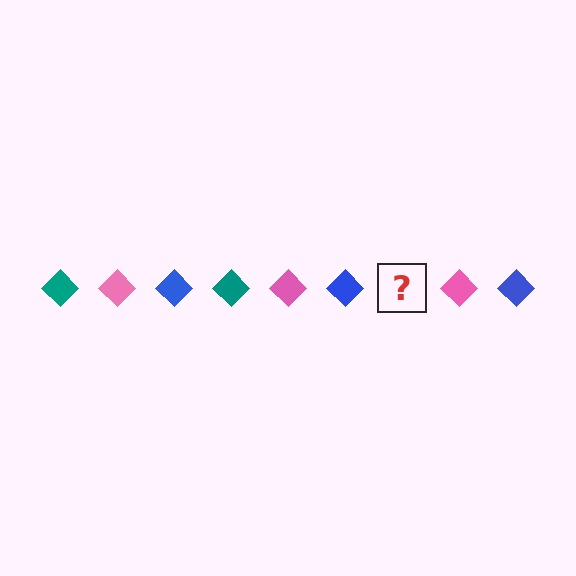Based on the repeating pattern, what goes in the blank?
The blank should be a teal diamond.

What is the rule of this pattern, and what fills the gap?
The rule is that the pattern cycles through teal, pink, blue diamonds. The gap should be filled with a teal diamond.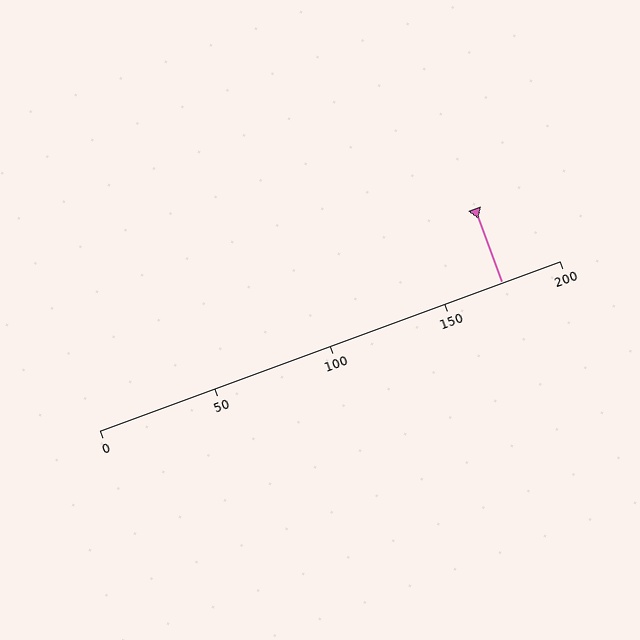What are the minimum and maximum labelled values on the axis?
The axis runs from 0 to 200.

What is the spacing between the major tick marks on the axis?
The major ticks are spaced 50 apart.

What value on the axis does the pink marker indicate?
The marker indicates approximately 175.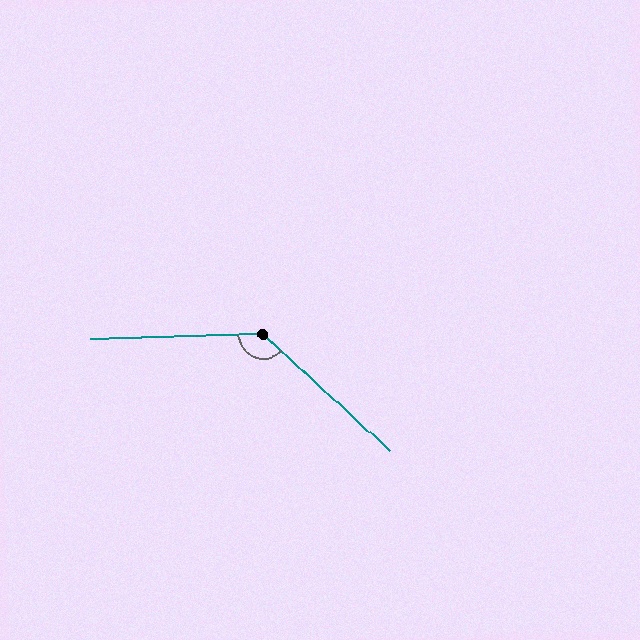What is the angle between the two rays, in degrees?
Approximately 135 degrees.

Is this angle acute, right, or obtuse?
It is obtuse.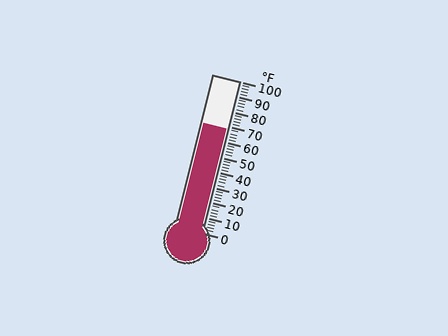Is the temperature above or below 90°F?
The temperature is below 90°F.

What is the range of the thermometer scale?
The thermometer scale ranges from 0°F to 100°F.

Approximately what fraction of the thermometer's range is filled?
The thermometer is filled to approximately 70% of its range.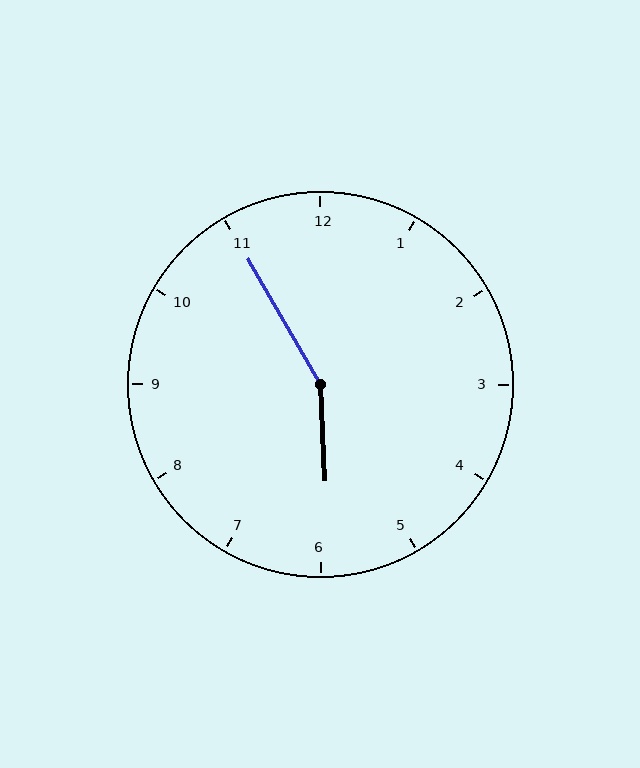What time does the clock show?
5:55.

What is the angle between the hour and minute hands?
Approximately 152 degrees.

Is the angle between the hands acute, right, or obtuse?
It is obtuse.